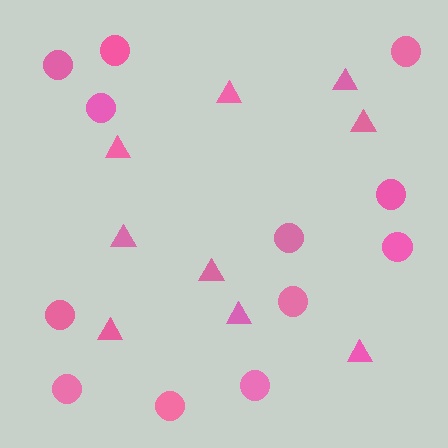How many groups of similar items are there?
There are 2 groups: one group of circles (12) and one group of triangles (9).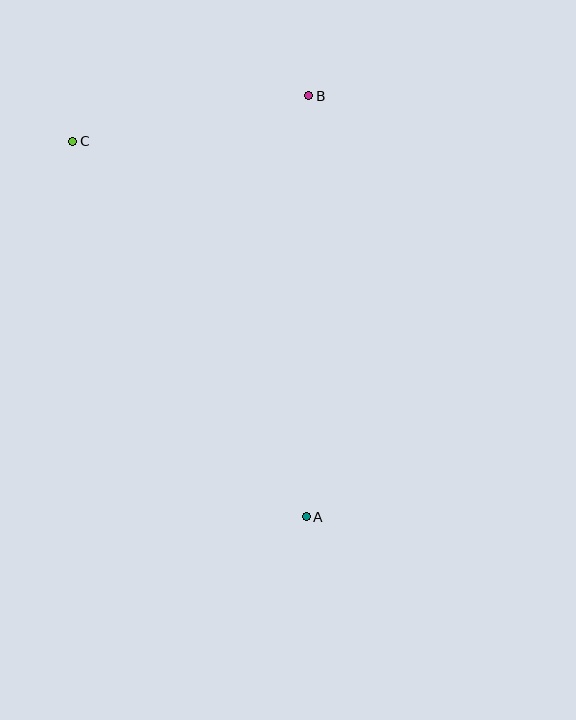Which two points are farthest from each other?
Points A and C are farthest from each other.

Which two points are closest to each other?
Points B and C are closest to each other.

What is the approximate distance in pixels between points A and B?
The distance between A and B is approximately 421 pixels.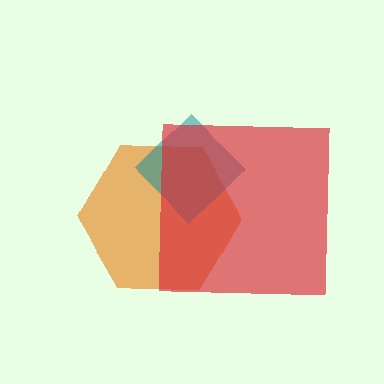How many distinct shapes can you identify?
There are 3 distinct shapes: an orange hexagon, a teal diamond, a red square.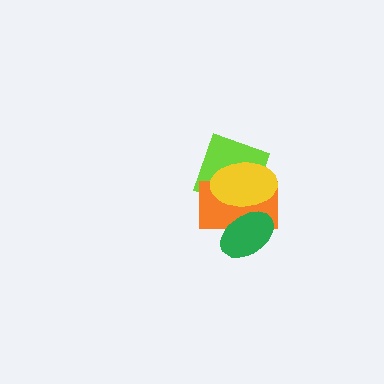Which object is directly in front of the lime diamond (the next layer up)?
The orange rectangle is directly in front of the lime diamond.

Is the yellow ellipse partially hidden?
No, no other shape covers it.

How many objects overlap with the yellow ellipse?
3 objects overlap with the yellow ellipse.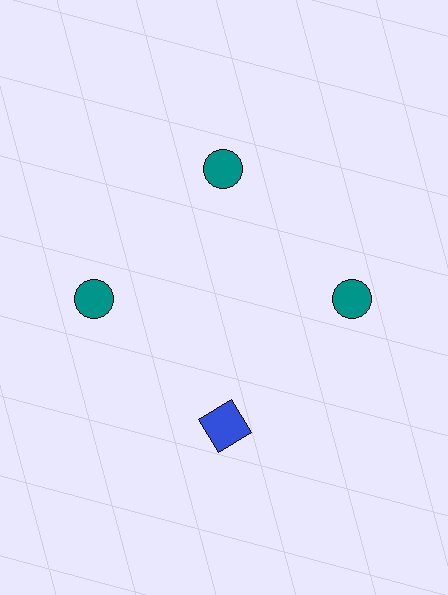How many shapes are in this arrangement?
There are 4 shapes arranged in a ring pattern.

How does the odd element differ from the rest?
It differs in both color (blue instead of teal) and shape (square instead of circle).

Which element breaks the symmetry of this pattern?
The blue square at roughly the 6 o'clock position breaks the symmetry. All other shapes are teal circles.